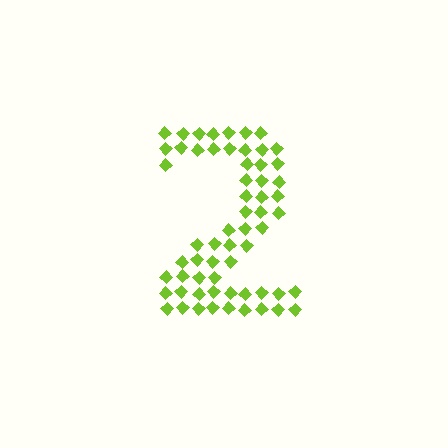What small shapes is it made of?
It is made of small diamonds.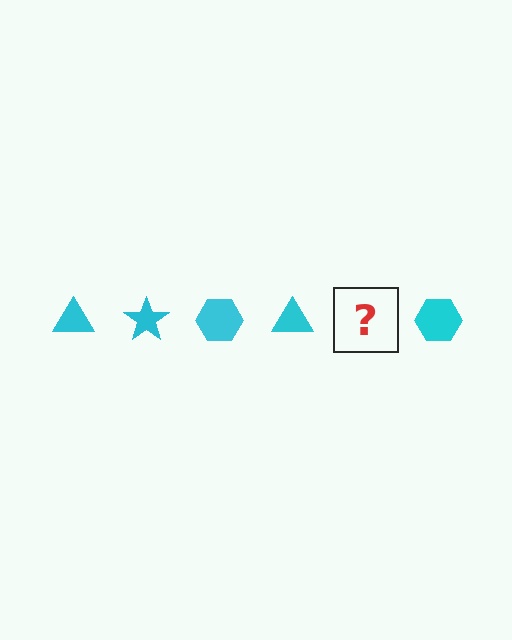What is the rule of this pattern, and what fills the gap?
The rule is that the pattern cycles through triangle, star, hexagon shapes in cyan. The gap should be filled with a cyan star.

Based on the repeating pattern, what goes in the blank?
The blank should be a cyan star.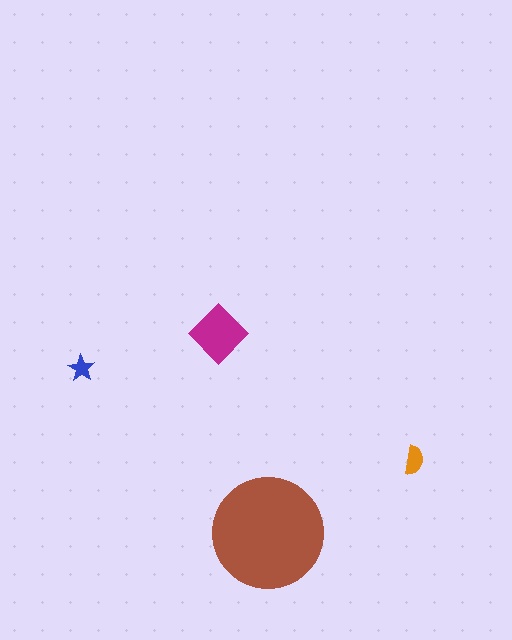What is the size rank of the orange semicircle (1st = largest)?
3rd.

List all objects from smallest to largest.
The blue star, the orange semicircle, the magenta diamond, the brown circle.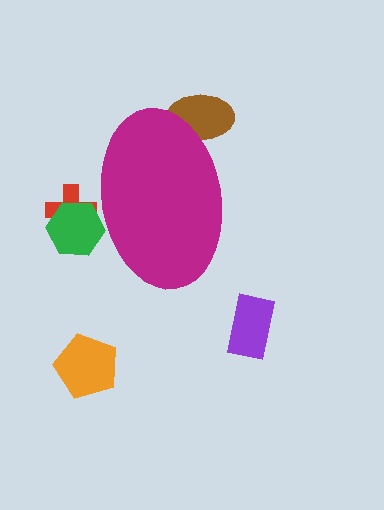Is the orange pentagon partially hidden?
No, the orange pentagon is fully visible.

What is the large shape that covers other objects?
A magenta ellipse.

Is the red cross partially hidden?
Yes, the red cross is partially hidden behind the magenta ellipse.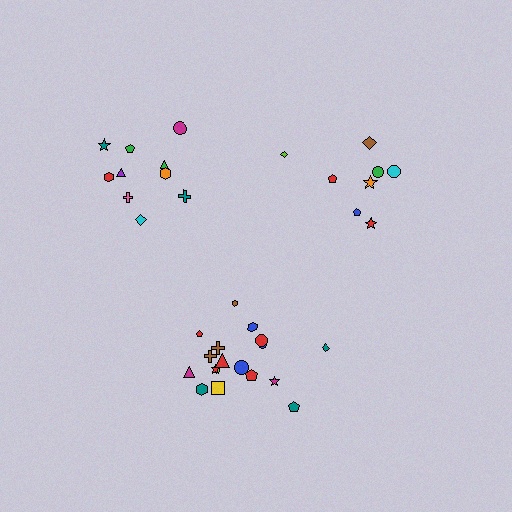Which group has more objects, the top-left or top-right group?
The top-left group.